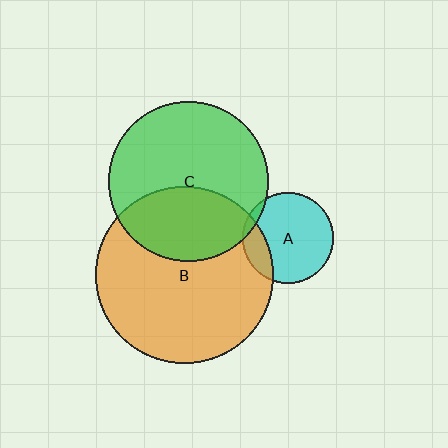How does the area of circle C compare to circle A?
Approximately 3.1 times.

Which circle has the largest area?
Circle B (orange).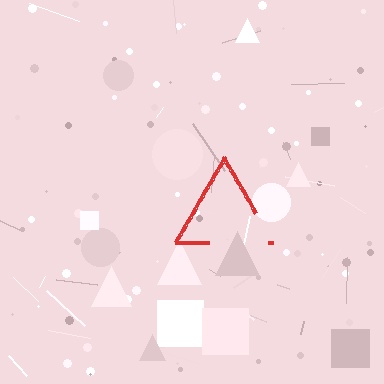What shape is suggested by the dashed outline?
The dashed outline suggests a triangle.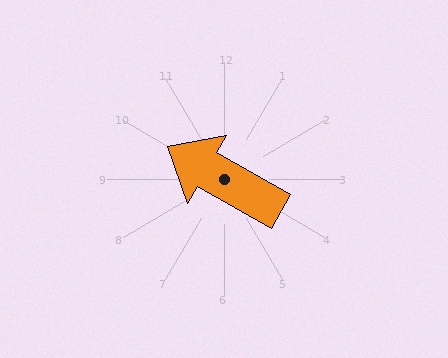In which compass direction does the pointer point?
Northwest.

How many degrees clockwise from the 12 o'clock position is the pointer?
Approximately 299 degrees.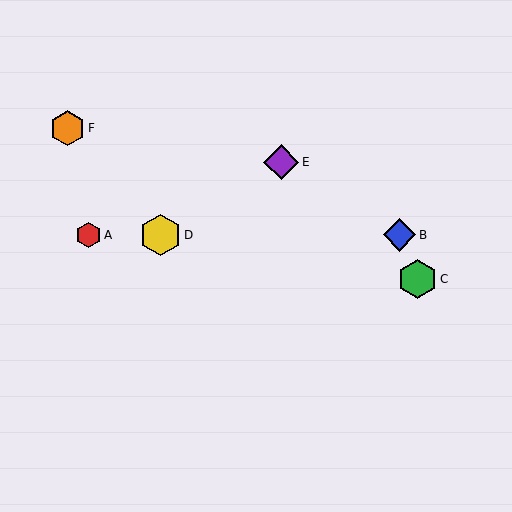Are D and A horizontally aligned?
Yes, both are at y≈235.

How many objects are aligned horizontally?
3 objects (A, B, D) are aligned horizontally.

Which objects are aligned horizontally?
Objects A, B, D are aligned horizontally.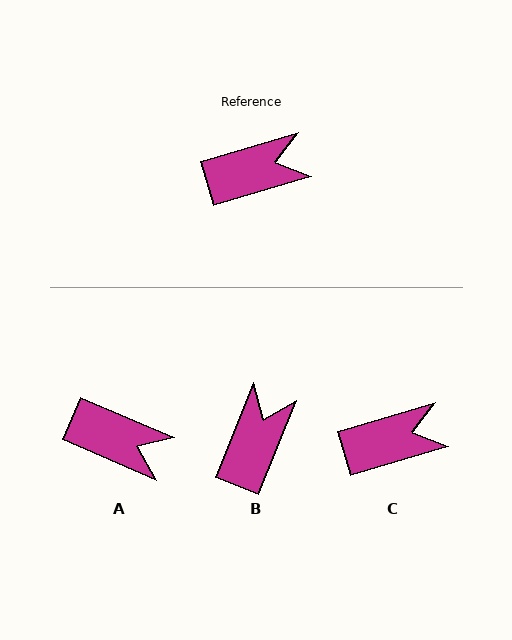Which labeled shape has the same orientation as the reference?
C.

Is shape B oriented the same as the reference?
No, it is off by about 51 degrees.